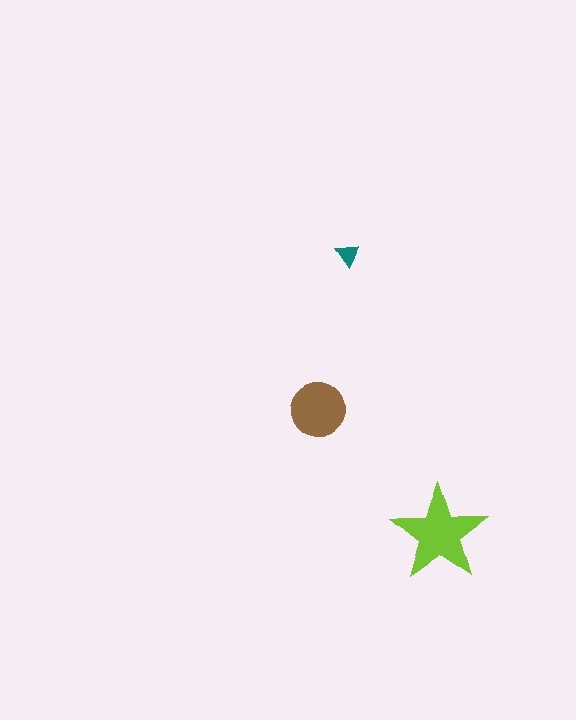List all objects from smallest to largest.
The teal triangle, the brown circle, the lime star.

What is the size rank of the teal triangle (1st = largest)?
3rd.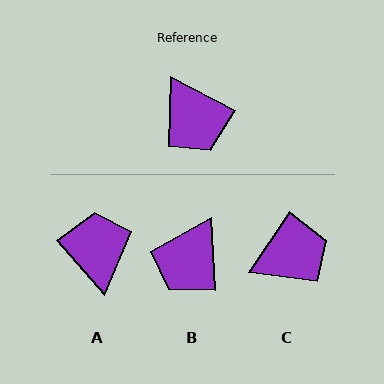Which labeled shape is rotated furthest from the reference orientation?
A, about 159 degrees away.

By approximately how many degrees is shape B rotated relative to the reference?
Approximately 59 degrees clockwise.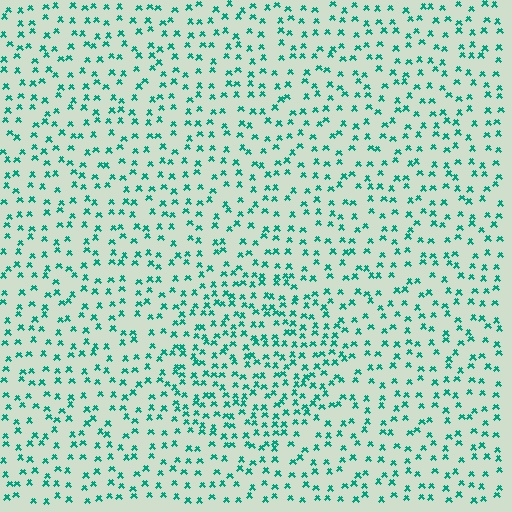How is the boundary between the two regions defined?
The boundary is defined by a change in element density (approximately 1.7x ratio). All elements are the same color, size, and shape.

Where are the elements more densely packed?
The elements are more densely packed inside the circle boundary.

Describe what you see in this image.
The image contains small teal elements arranged at two different densities. A circle-shaped region is visible where the elements are more densely packed than the surrounding area.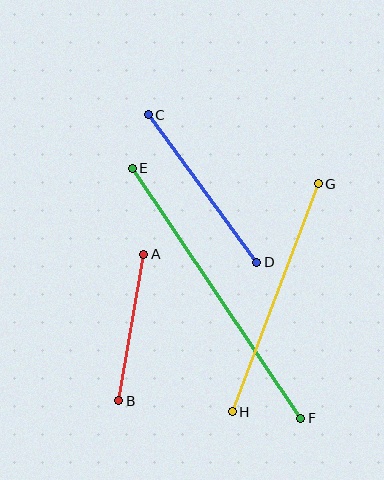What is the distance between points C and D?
The distance is approximately 183 pixels.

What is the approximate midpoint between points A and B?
The midpoint is at approximately (131, 328) pixels.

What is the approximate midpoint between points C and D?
The midpoint is at approximately (202, 188) pixels.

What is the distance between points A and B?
The distance is approximately 149 pixels.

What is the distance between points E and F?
The distance is approximately 302 pixels.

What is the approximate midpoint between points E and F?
The midpoint is at approximately (217, 293) pixels.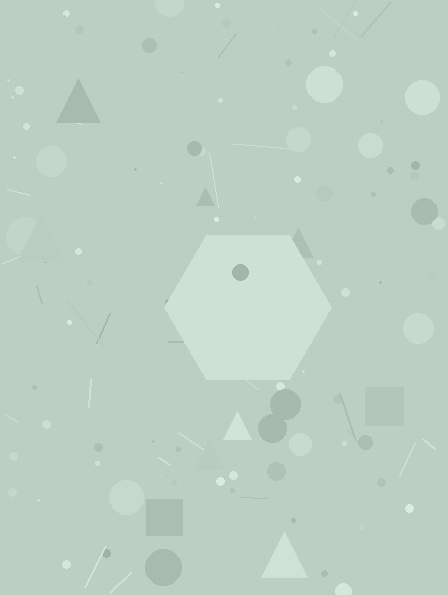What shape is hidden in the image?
A hexagon is hidden in the image.